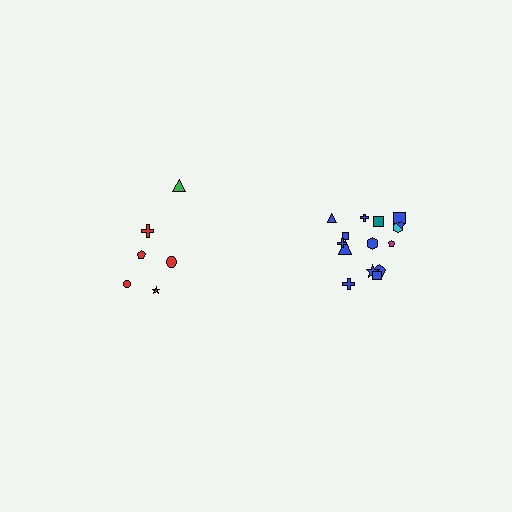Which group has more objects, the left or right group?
The right group.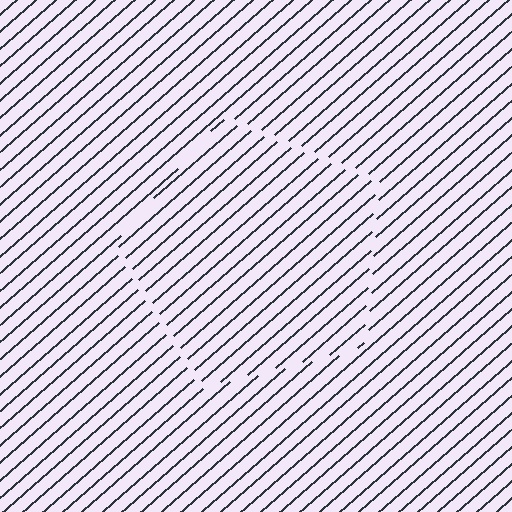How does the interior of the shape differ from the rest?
The interior of the shape contains the same grating, shifted by half a period — the contour is defined by the phase discontinuity where line-ends from the inner and outer gratings abut.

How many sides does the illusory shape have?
5 sides — the line-ends trace a pentagon.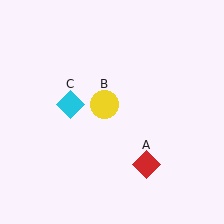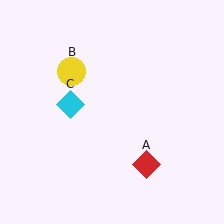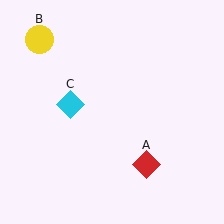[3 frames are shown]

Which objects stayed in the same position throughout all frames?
Red diamond (object A) and cyan diamond (object C) remained stationary.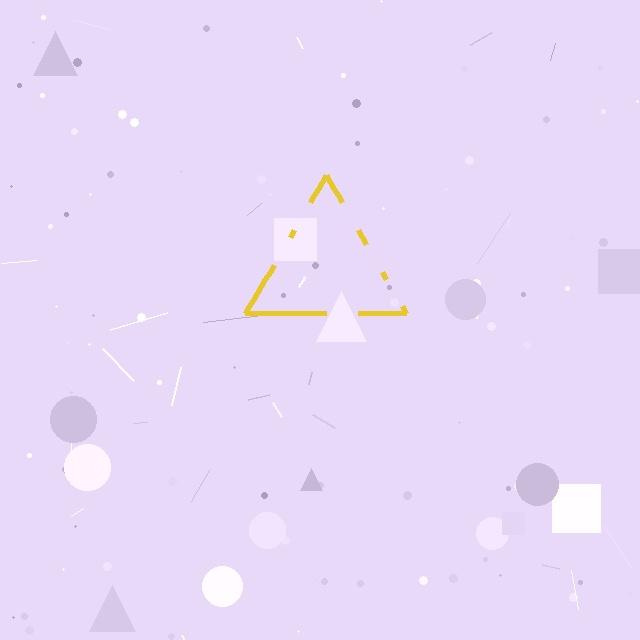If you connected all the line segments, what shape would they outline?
They would outline a triangle.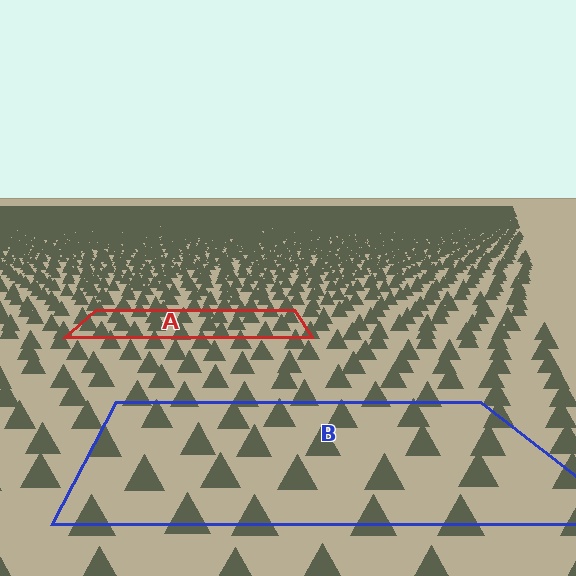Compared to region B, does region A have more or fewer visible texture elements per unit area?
Region A has more texture elements per unit area — they are packed more densely because it is farther away.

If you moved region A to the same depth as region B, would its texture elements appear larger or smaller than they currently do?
They would appear larger. At a closer depth, the same texture elements are projected at a bigger on-screen size.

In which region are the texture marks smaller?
The texture marks are smaller in region A, because it is farther away.